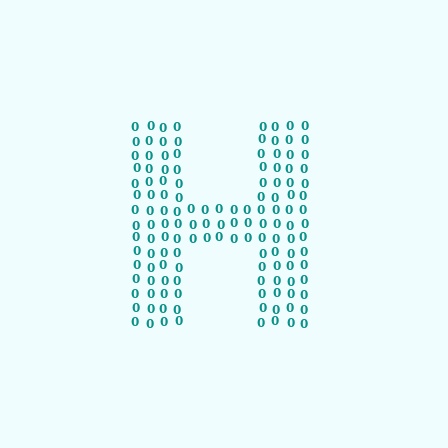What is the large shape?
The large shape is the letter H.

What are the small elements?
The small elements are digit 0's.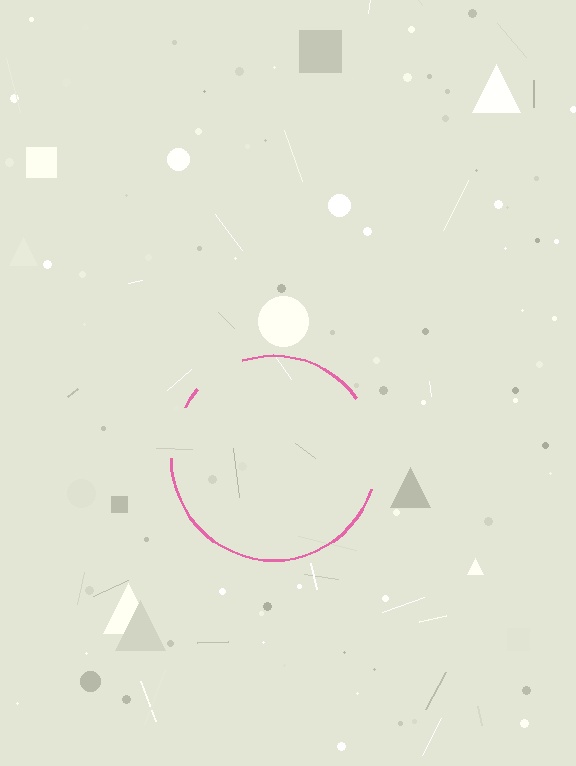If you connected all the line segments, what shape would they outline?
They would outline a circle.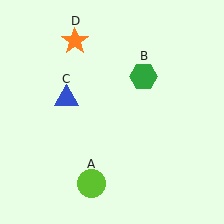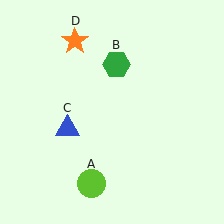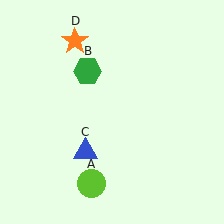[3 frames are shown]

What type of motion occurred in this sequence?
The green hexagon (object B), blue triangle (object C) rotated counterclockwise around the center of the scene.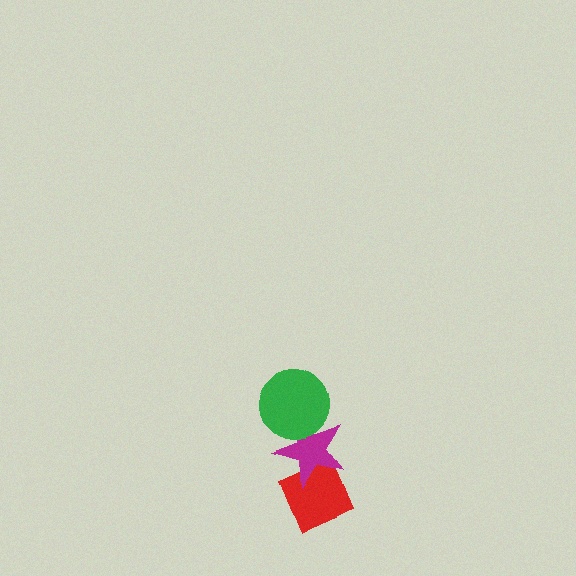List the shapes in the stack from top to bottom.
From top to bottom: the green circle, the magenta star, the red diamond.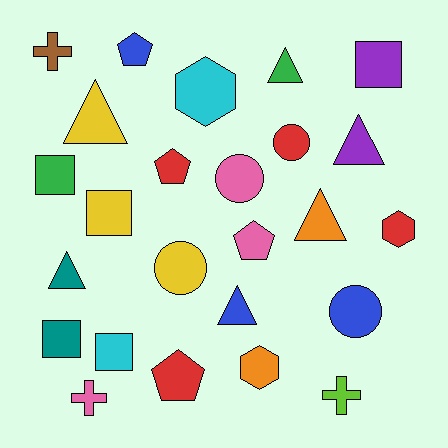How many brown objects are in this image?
There is 1 brown object.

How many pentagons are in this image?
There are 4 pentagons.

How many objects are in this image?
There are 25 objects.